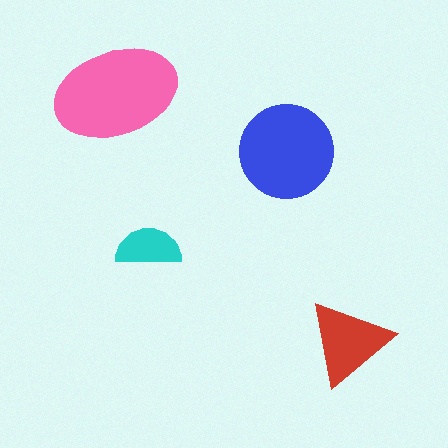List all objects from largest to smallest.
The pink ellipse, the blue circle, the red triangle, the cyan semicircle.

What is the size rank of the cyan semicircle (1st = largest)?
4th.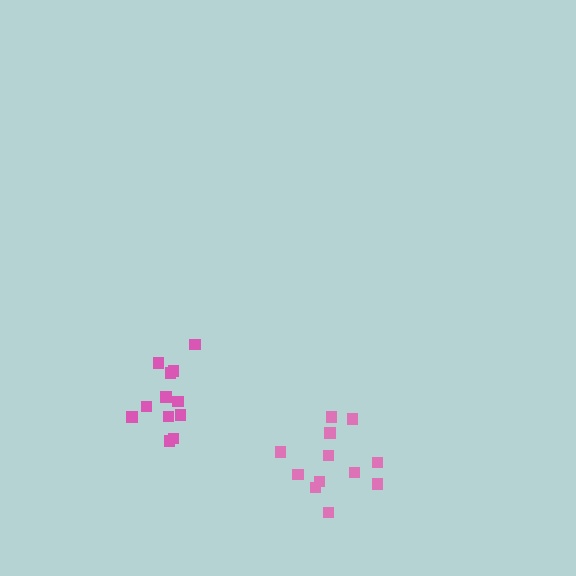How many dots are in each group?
Group 1: 12 dots, Group 2: 12 dots (24 total).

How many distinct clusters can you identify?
There are 2 distinct clusters.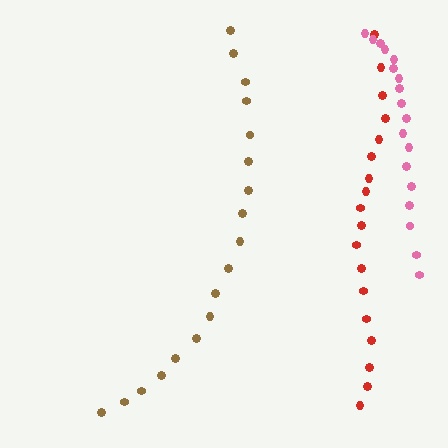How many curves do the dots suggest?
There are 3 distinct paths.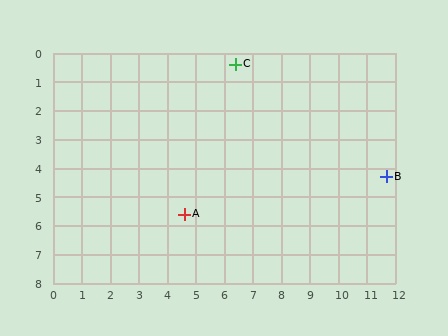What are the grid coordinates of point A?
Point A is at approximately (4.6, 5.6).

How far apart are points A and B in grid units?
Points A and B are about 7.2 grid units apart.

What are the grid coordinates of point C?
Point C is at approximately (6.4, 0.4).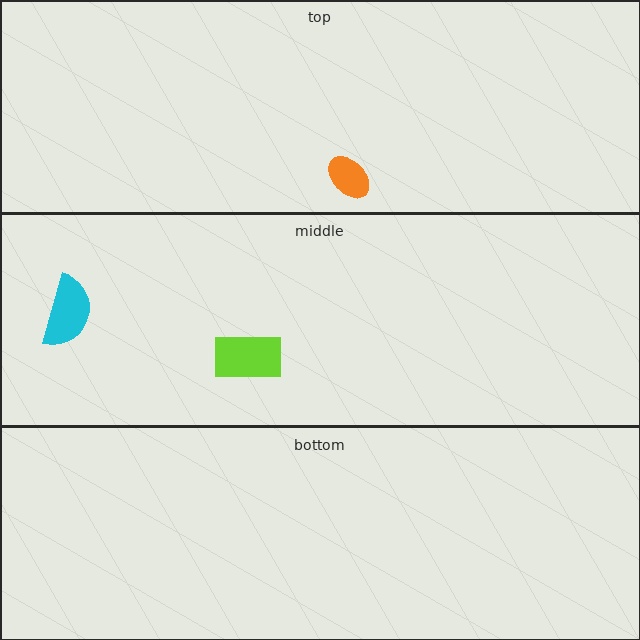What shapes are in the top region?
The orange ellipse.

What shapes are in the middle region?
The cyan semicircle, the lime rectangle.